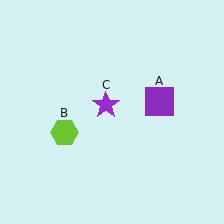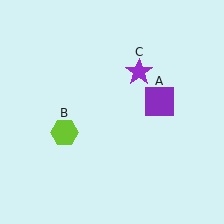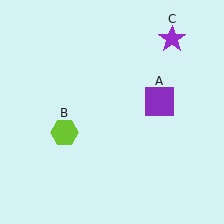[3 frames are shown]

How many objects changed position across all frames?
1 object changed position: purple star (object C).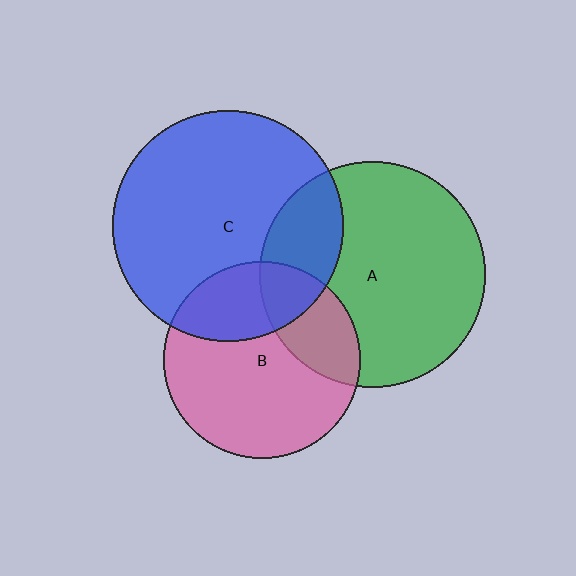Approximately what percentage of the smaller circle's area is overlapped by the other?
Approximately 20%.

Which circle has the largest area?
Circle C (blue).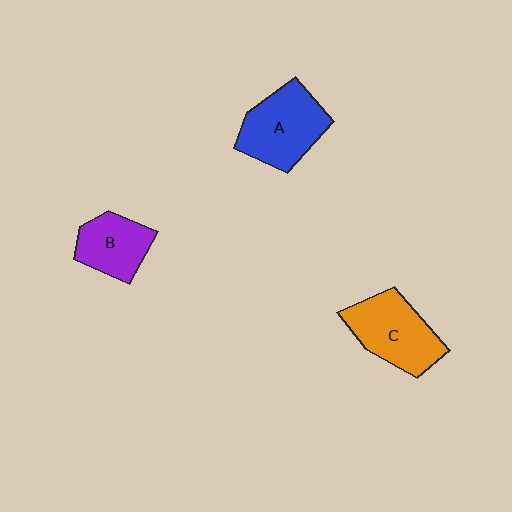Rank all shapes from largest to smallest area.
From largest to smallest: A (blue), C (orange), B (purple).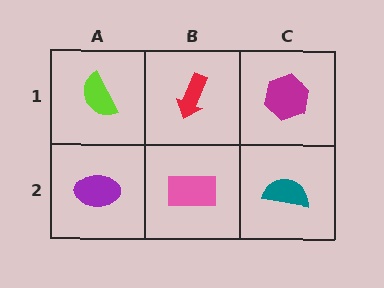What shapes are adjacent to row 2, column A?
A lime semicircle (row 1, column A), a pink rectangle (row 2, column B).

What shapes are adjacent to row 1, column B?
A pink rectangle (row 2, column B), a lime semicircle (row 1, column A), a magenta hexagon (row 1, column C).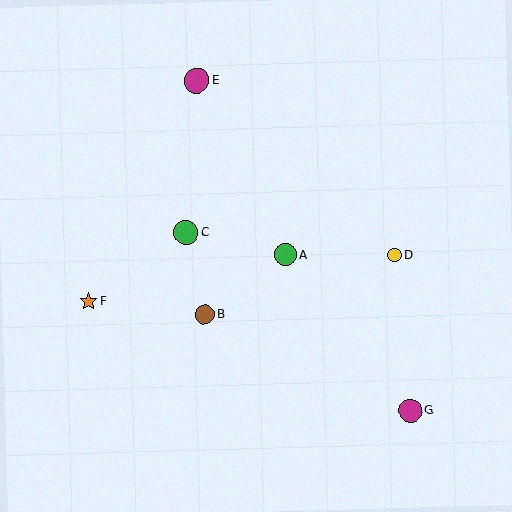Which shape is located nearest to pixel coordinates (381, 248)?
The yellow circle (labeled D) at (395, 255) is nearest to that location.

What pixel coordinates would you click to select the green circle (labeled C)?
Click at (186, 233) to select the green circle C.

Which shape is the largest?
The magenta circle (labeled E) is the largest.